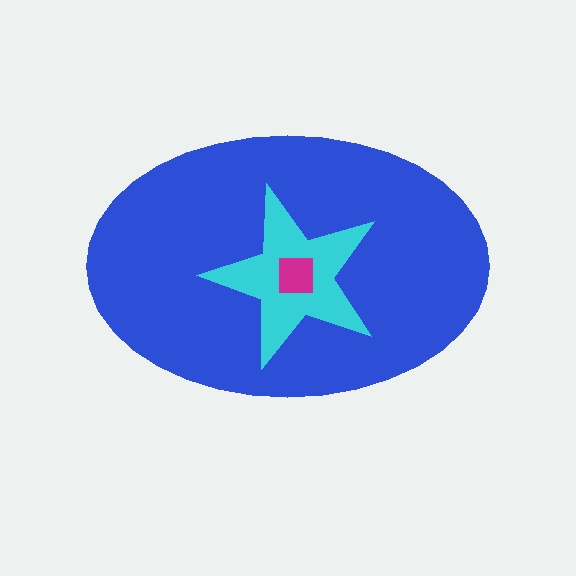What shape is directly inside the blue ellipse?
The cyan star.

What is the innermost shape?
The magenta square.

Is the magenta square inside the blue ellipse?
Yes.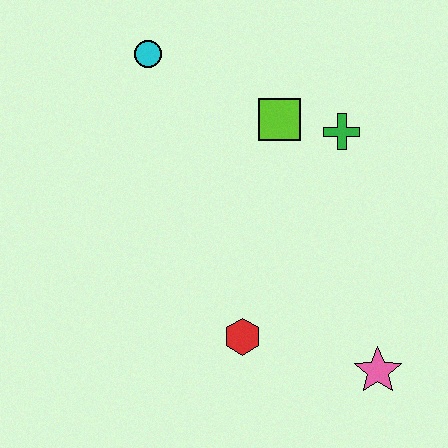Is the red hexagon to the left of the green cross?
Yes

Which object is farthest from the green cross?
The pink star is farthest from the green cross.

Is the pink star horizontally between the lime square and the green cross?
No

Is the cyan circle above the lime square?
Yes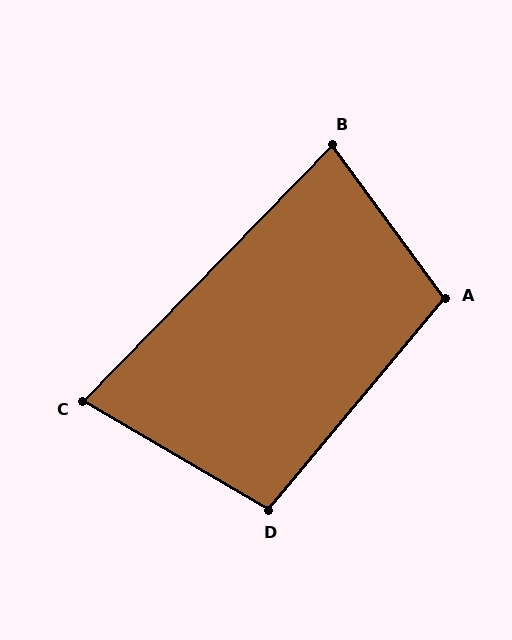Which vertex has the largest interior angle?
A, at approximately 104 degrees.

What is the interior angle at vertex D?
Approximately 99 degrees (obtuse).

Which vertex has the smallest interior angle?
C, at approximately 76 degrees.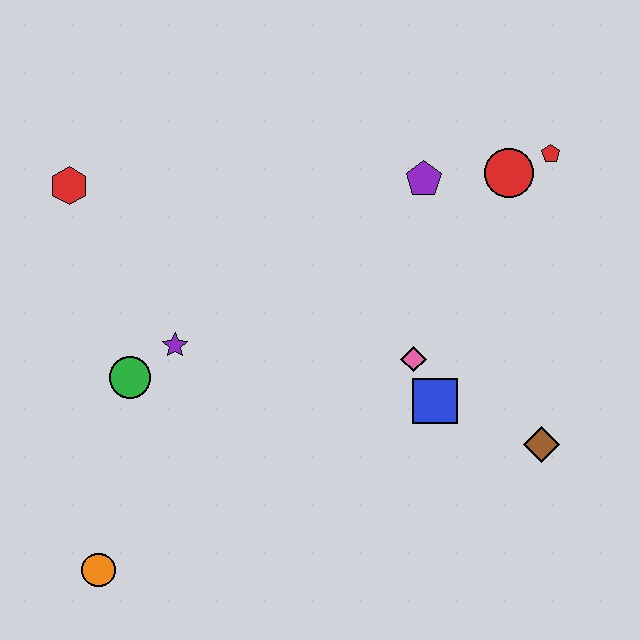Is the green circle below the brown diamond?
No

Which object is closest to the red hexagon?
The purple star is closest to the red hexagon.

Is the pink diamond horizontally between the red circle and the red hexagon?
Yes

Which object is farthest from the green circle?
The red pentagon is farthest from the green circle.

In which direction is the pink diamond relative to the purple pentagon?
The pink diamond is below the purple pentagon.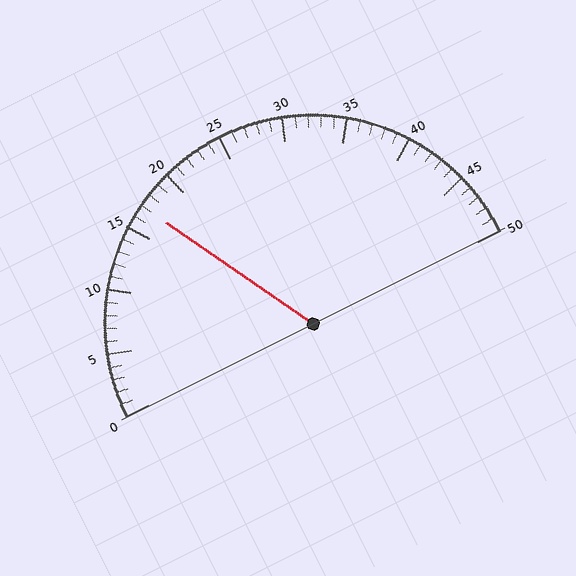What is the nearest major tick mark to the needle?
The nearest major tick mark is 15.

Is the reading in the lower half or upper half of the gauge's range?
The reading is in the lower half of the range (0 to 50).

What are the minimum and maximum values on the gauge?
The gauge ranges from 0 to 50.